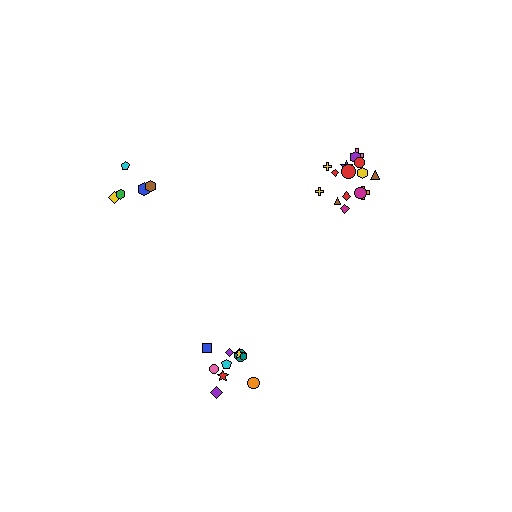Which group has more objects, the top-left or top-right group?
The top-right group.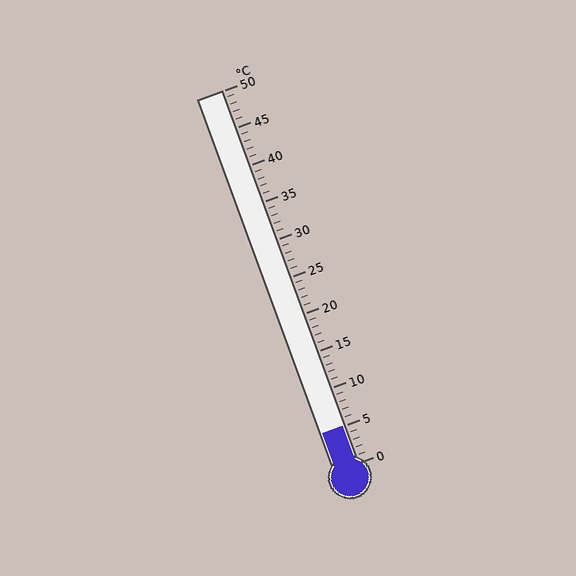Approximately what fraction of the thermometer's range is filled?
The thermometer is filled to approximately 10% of its range.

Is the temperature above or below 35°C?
The temperature is below 35°C.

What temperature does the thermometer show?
The thermometer shows approximately 5°C.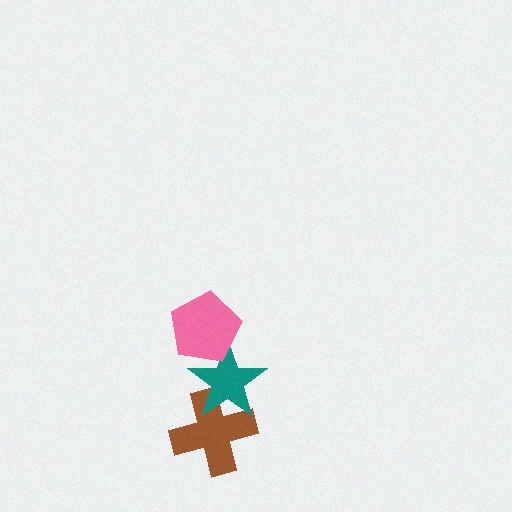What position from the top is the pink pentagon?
The pink pentagon is 1st from the top.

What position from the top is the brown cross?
The brown cross is 3rd from the top.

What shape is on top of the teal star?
The pink pentagon is on top of the teal star.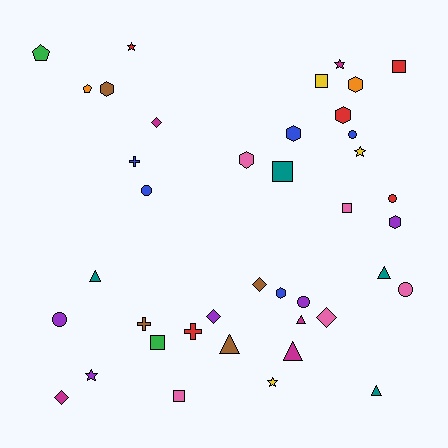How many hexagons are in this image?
There are 7 hexagons.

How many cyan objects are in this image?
There are no cyan objects.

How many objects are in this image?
There are 40 objects.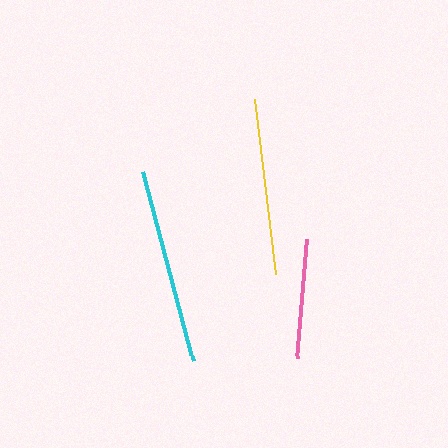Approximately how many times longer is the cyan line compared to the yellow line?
The cyan line is approximately 1.1 times the length of the yellow line.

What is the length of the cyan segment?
The cyan segment is approximately 196 pixels long.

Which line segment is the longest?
The cyan line is the longest at approximately 196 pixels.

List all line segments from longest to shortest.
From longest to shortest: cyan, yellow, pink.